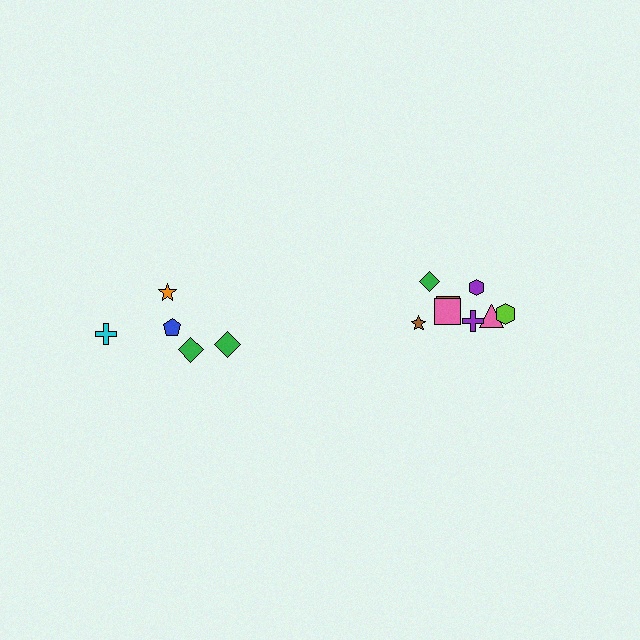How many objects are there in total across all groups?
There are 13 objects.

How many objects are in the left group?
There are 5 objects.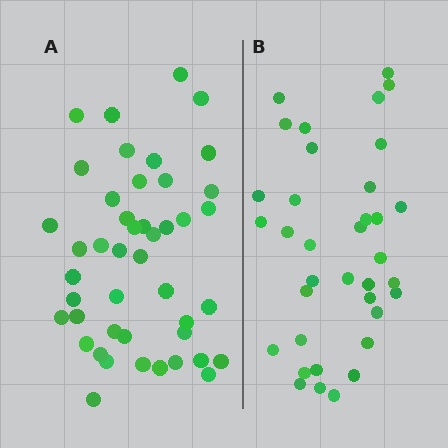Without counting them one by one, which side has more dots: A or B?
Region A (the left region) has more dots.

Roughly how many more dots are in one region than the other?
Region A has roughly 8 or so more dots than region B.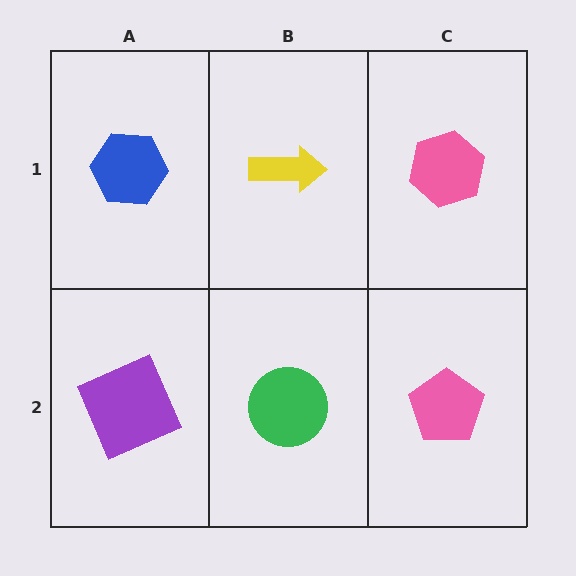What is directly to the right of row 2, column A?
A green circle.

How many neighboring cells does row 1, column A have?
2.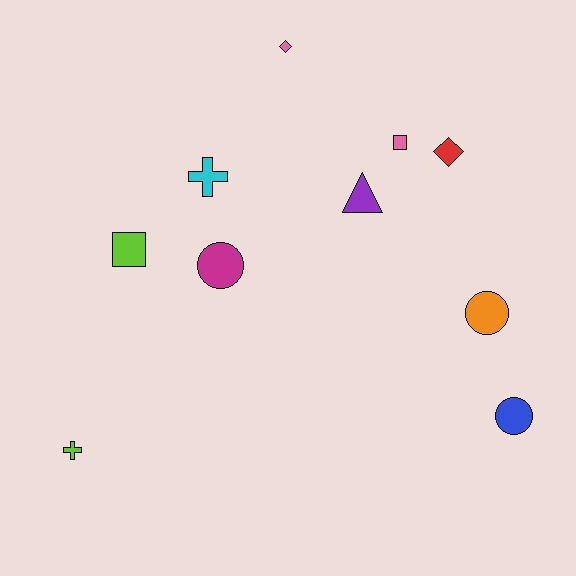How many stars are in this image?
There are no stars.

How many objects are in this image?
There are 10 objects.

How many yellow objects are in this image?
There are no yellow objects.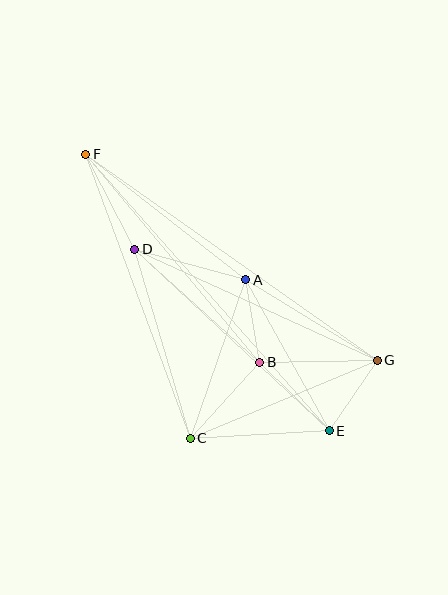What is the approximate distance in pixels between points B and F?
The distance between B and F is approximately 271 pixels.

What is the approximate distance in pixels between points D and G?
The distance between D and G is approximately 267 pixels.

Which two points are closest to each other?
Points A and B are closest to each other.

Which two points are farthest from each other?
Points E and F are farthest from each other.